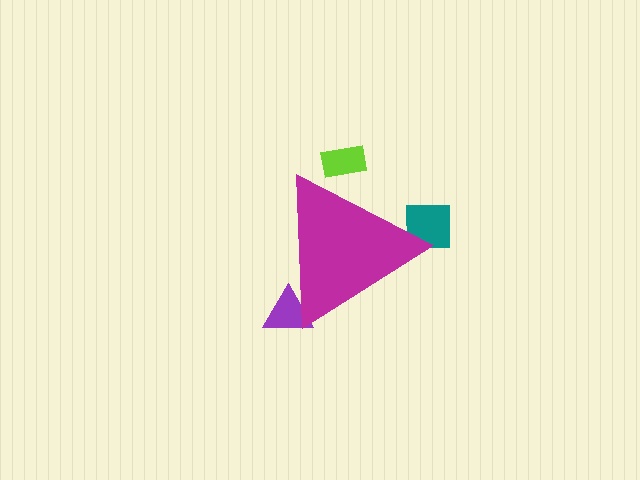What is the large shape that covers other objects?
A magenta triangle.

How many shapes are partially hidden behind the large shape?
3 shapes are partially hidden.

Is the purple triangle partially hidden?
Yes, the purple triangle is partially hidden behind the magenta triangle.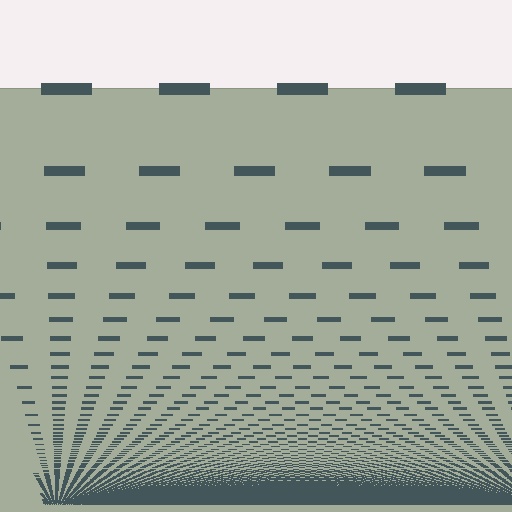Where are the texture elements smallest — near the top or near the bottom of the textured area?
Near the bottom.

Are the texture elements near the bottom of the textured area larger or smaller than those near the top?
Smaller. The gradient is inverted — elements near the bottom are smaller and denser.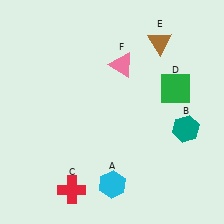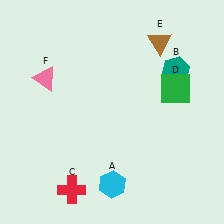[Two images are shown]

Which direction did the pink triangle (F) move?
The pink triangle (F) moved left.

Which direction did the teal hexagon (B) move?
The teal hexagon (B) moved up.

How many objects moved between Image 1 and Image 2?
2 objects moved between the two images.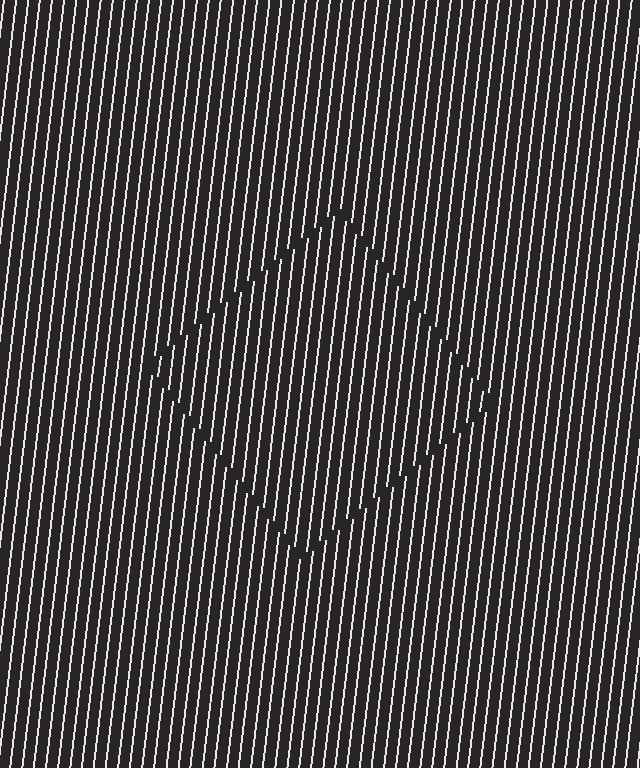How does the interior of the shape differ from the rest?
The interior of the shape contains the same grating, shifted by half a period — the contour is defined by the phase discontinuity where line-ends from the inner and outer gratings abut.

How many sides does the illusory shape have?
4 sides — the line-ends trace a square.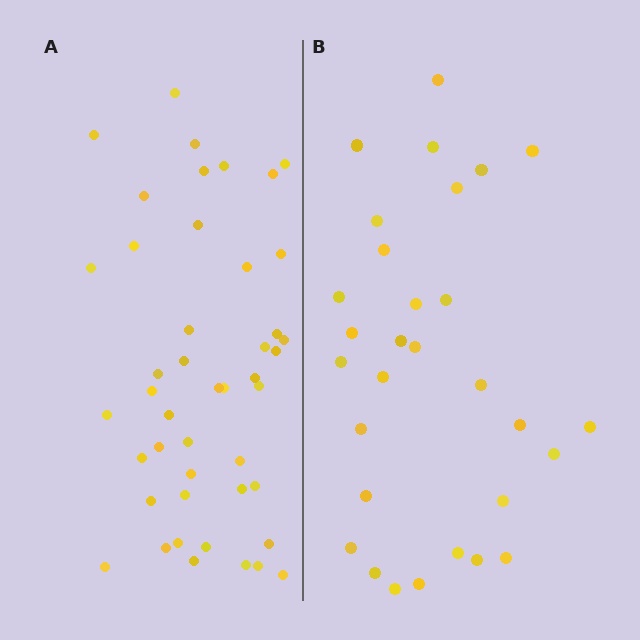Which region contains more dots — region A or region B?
Region A (the left region) has more dots.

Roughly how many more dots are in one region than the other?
Region A has approximately 15 more dots than region B.